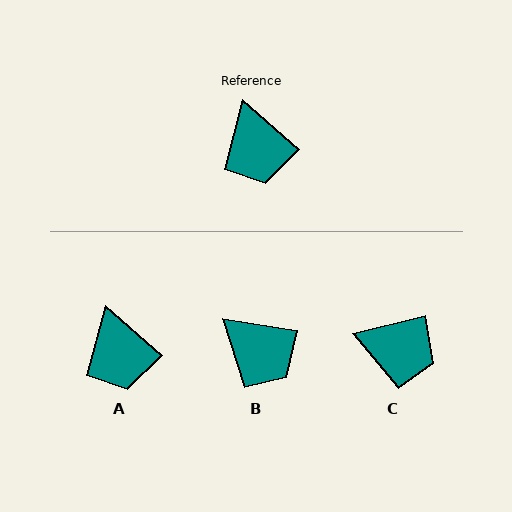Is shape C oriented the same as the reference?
No, it is off by about 55 degrees.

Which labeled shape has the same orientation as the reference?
A.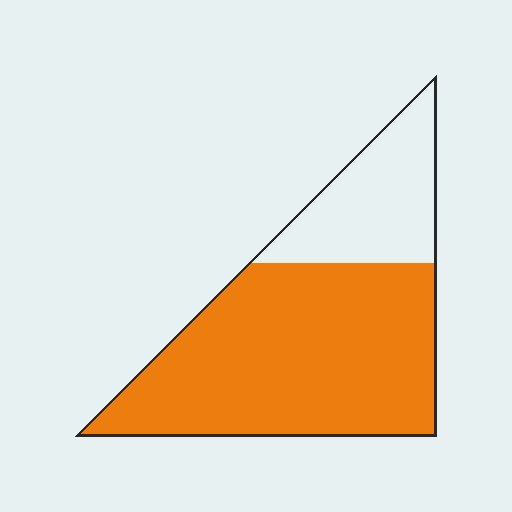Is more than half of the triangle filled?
Yes.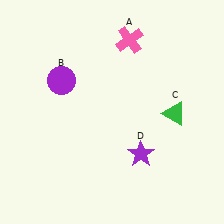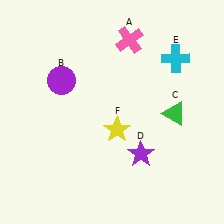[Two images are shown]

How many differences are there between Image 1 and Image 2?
There are 2 differences between the two images.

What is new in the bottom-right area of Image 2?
A yellow star (F) was added in the bottom-right area of Image 2.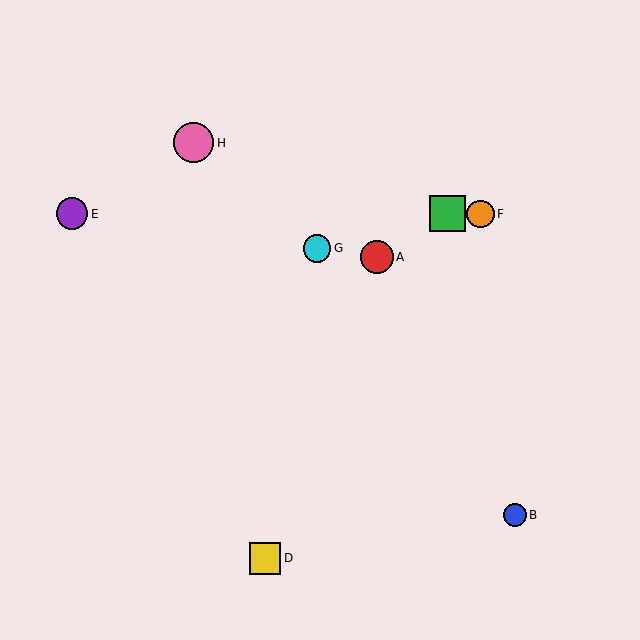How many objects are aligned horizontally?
3 objects (C, E, F) are aligned horizontally.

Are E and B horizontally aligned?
No, E is at y≈214 and B is at y≈515.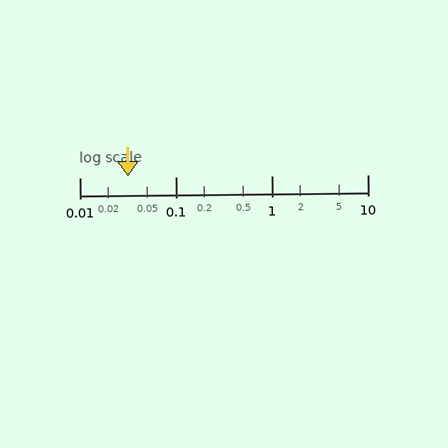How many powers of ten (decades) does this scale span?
The scale spans 3 decades, from 0.01 to 10.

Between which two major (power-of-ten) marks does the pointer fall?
The pointer is between 0.01 and 0.1.